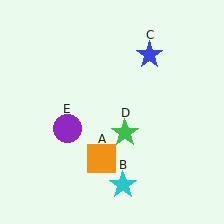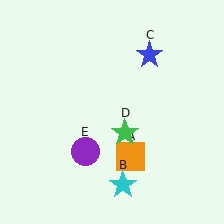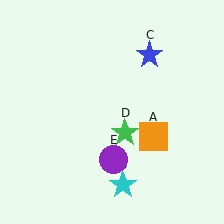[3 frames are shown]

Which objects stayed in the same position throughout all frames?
Cyan star (object B) and blue star (object C) and green star (object D) remained stationary.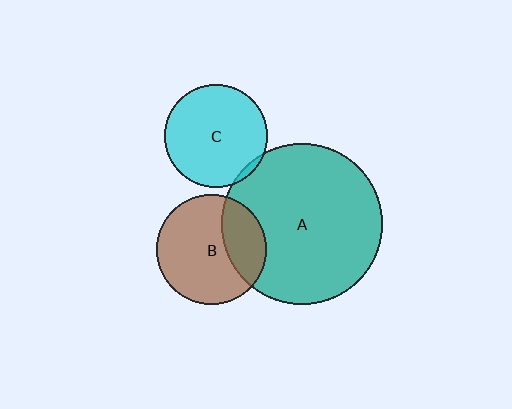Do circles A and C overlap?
Yes.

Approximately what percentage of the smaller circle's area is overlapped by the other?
Approximately 5%.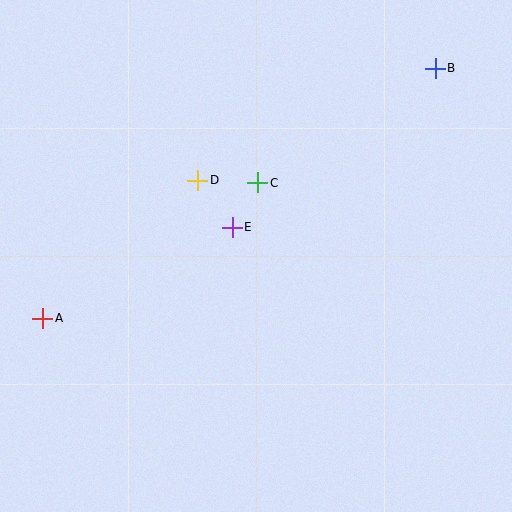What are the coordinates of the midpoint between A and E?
The midpoint between A and E is at (138, 273).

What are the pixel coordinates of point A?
Point A is at (43, 318).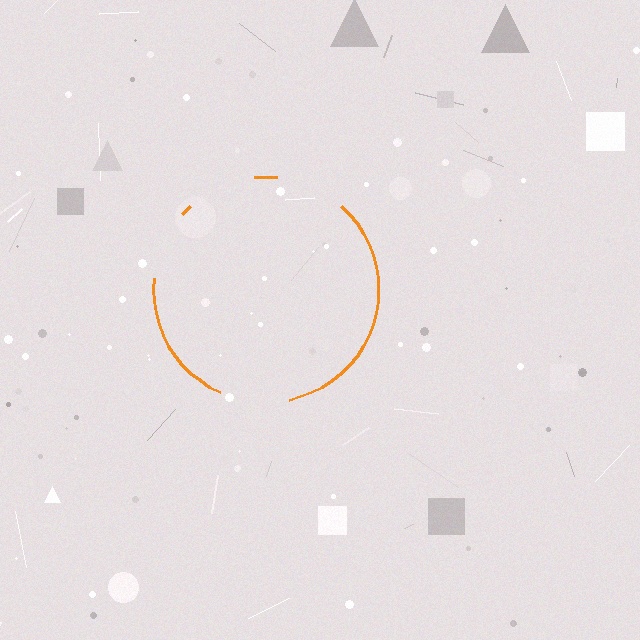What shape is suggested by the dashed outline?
The dashed outline suggests a circle.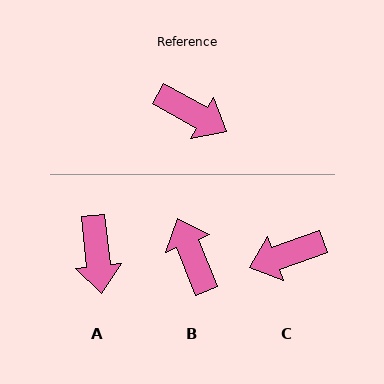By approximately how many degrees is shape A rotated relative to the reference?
Approximately 55 degrees clockwise.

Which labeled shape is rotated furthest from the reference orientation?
B, about 140 degrees away.